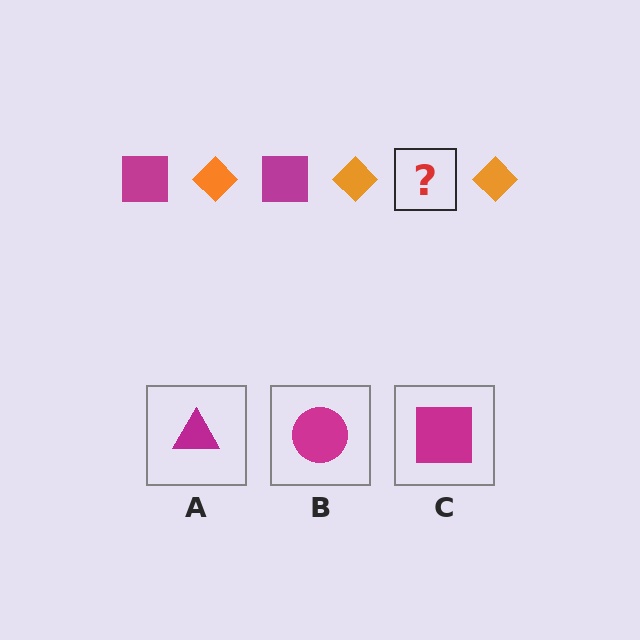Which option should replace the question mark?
Option C.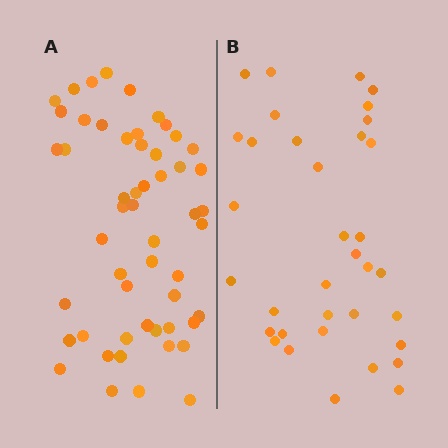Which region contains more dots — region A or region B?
Region A (the left region) has more dots.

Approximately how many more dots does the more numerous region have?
Region A has approximately 20 more dots than region B.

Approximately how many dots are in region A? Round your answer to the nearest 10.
About 50 dots. (The exact count is 53, which rounds to 50.)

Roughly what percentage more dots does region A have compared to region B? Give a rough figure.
About 50% more.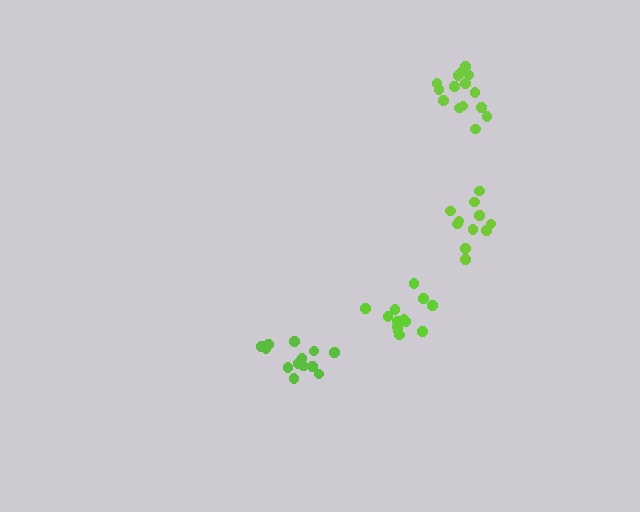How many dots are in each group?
Group 1: 13 dots, Group 2: 13 dots, Group 3: 11 dots, Group 4: 15 dots (52 total).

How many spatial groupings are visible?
There are 4 spatial groupings.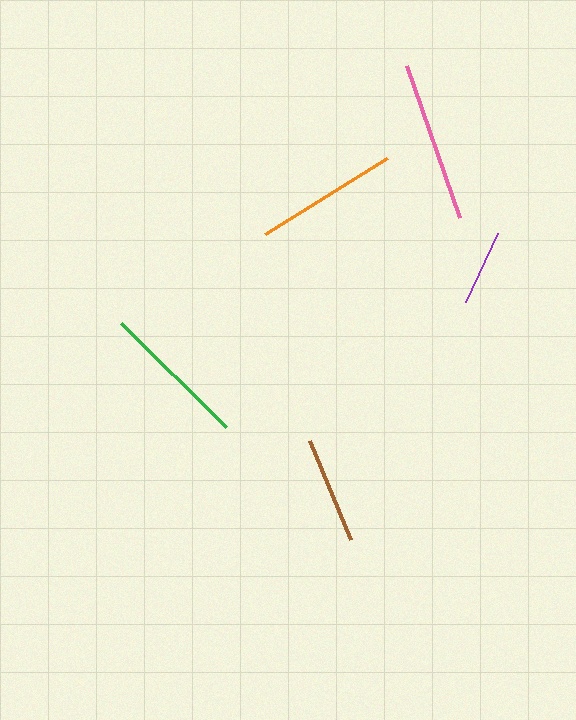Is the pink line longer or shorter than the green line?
The pink line is longer than the green line.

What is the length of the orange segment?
The orange segment is approximately 143 pixels long.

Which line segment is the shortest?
The purple line is the shortest at approximately 77 pixels.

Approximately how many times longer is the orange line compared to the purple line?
The orange line is approximately 1.9 times the length of the purple line.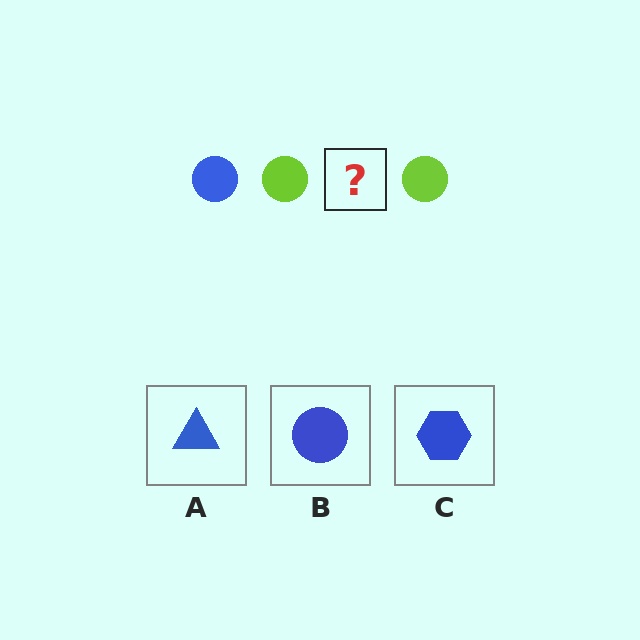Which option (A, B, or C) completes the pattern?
B.